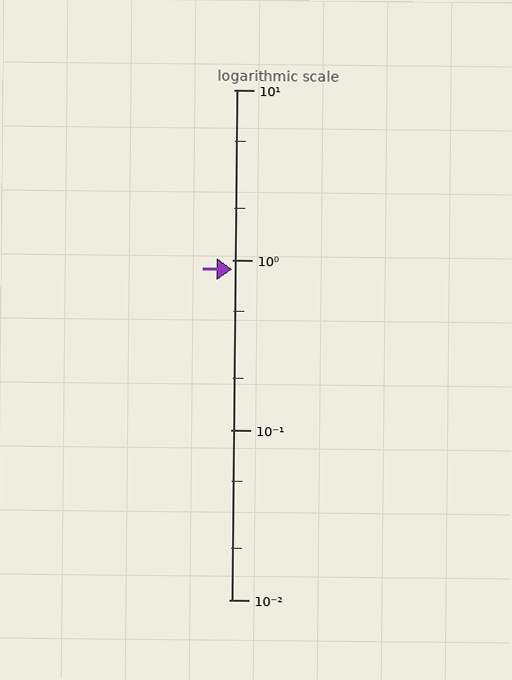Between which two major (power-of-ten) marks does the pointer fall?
The pointer is between 0.1 and 1.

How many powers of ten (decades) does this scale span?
The scale spans 3 decades, from 0.01 to 10.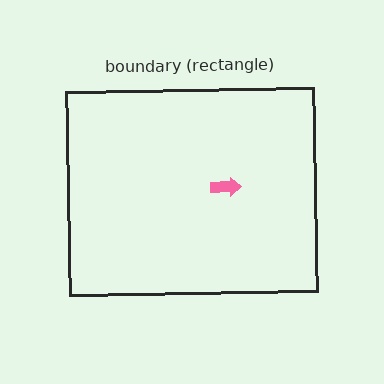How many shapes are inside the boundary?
1 inside, 0 outside.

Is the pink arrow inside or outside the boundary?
Inside.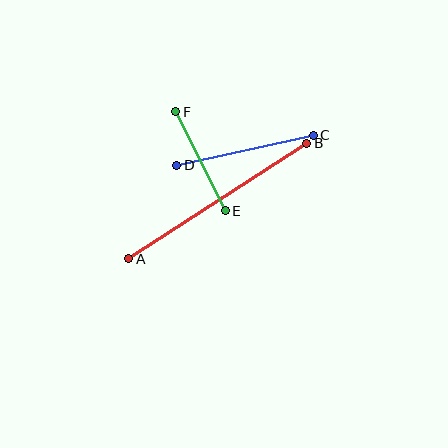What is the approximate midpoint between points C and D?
The midpoint is at approximately (245, 150) pixels.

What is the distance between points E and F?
The distance is approximately 111 pixels.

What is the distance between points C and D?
The distance is approximately 140 pixels.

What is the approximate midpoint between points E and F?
The midpoint is at approximately (200, 161) pixels.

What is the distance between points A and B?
The distance is approximately 212 pixels.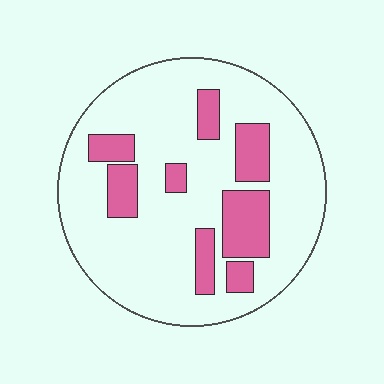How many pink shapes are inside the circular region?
8.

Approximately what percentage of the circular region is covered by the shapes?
Approximately 20%.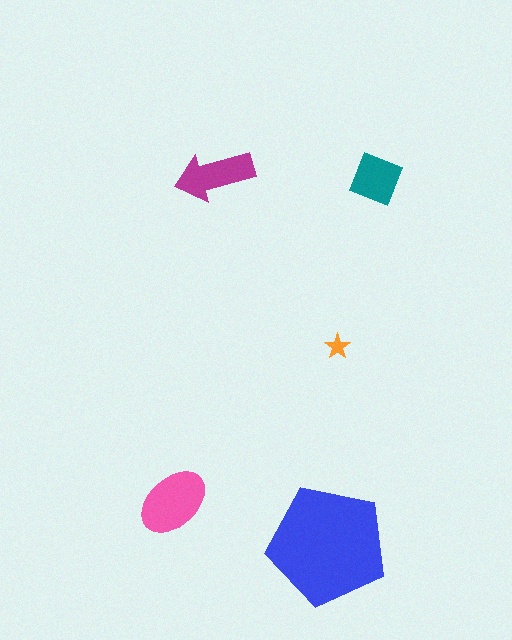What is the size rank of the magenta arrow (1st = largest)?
3rd.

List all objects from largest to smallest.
The blue pentagon, the pink ellipse, the magenta arrow, the teal diamond, the orange star.